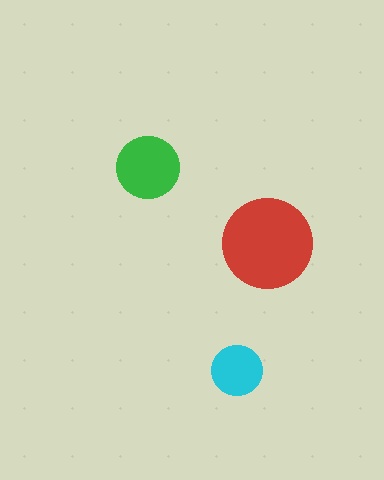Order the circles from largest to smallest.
the red one, the green one, the cyan one.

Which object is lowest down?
The cyan circle is bottommost.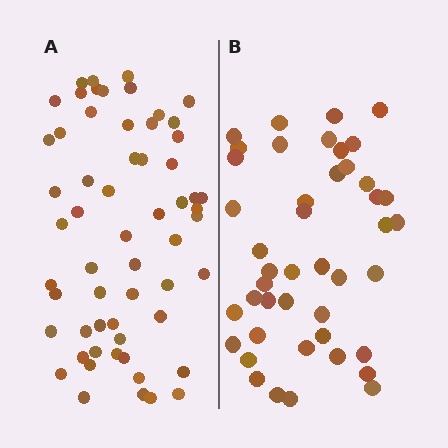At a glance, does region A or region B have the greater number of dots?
Region A (the left region) has more dots.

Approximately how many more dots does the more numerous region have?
Region A has approximately 15 more dots than region B.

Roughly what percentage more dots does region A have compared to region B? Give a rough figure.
About 35% more.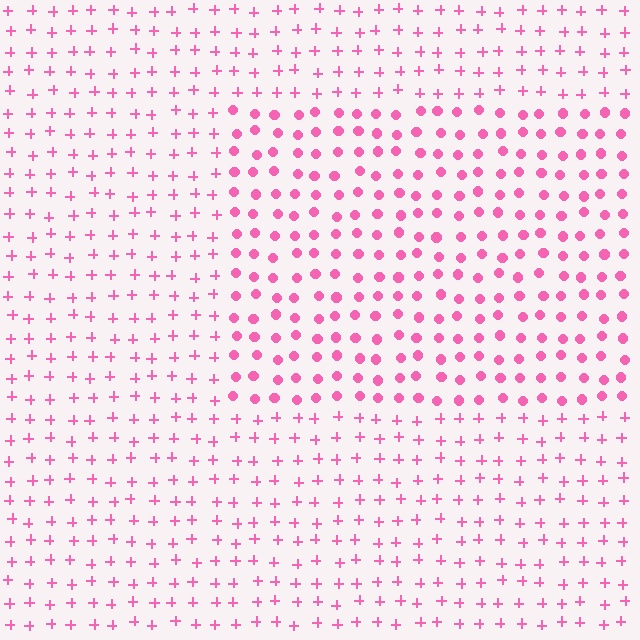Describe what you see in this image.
The image is filled with small pink elements arranged in a uniform grid. A rectangle-shaped region contains circles, while the surrounding area contains plus signs. The boundary is defined purely by the change in element shape.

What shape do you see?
I see a rectangle.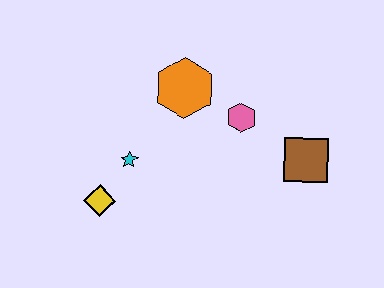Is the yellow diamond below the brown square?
Yes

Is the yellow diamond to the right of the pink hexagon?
No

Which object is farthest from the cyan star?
The brown square is farthest from the cyan star.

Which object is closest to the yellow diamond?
The cyan star is closest to the yellow diamond.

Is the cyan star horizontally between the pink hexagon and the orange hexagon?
No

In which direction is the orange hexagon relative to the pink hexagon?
The orange hexagon is to the left of the pink hexagon.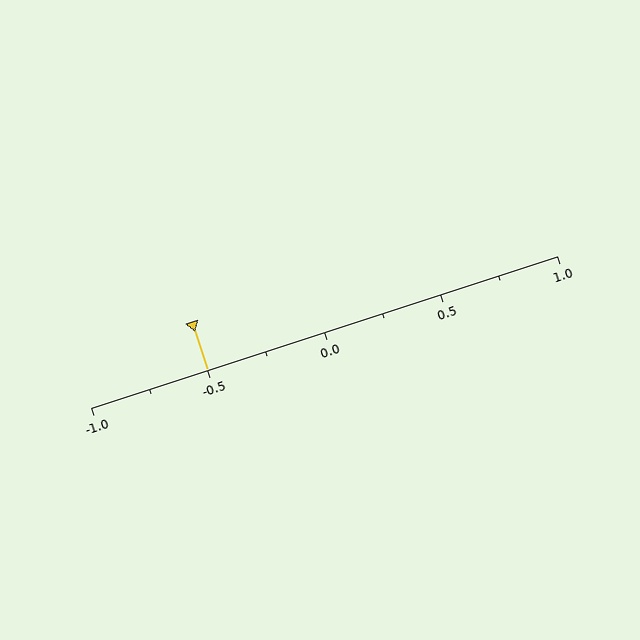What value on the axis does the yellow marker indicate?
The marker indicates approximately -0.5.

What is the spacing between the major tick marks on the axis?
The major ticks are spaced 0.5 apart.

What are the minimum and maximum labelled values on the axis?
The axis runs from -1.0 to 1.0.